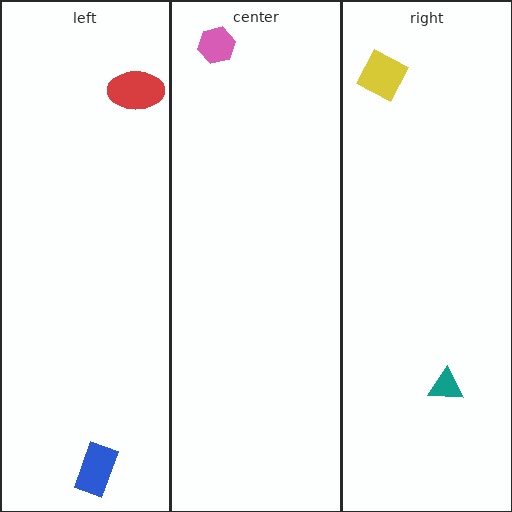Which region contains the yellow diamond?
The right region.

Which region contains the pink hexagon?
The center region.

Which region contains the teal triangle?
The right region.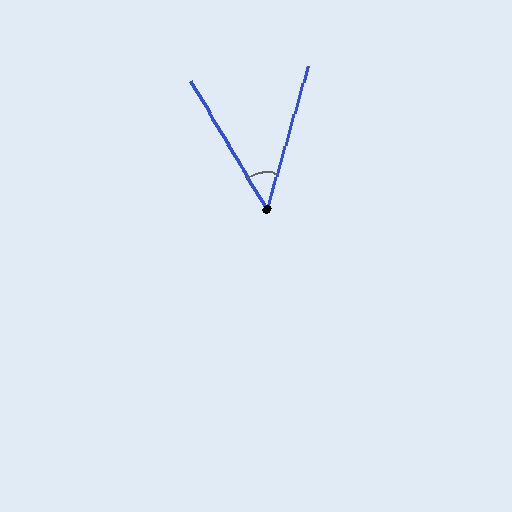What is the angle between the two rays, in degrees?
Approximately 47 degrees.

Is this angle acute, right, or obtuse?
It is acute.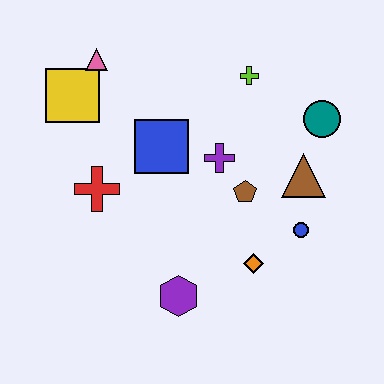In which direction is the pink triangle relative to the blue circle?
The pink triangle is to the left of the blue circle.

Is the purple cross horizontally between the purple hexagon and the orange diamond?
Yes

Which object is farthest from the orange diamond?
The pink triangle is farthest from the orange diamond.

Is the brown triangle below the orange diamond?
No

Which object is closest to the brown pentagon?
The purple cross is closest to the brown pentagon.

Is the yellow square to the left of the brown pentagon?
Yes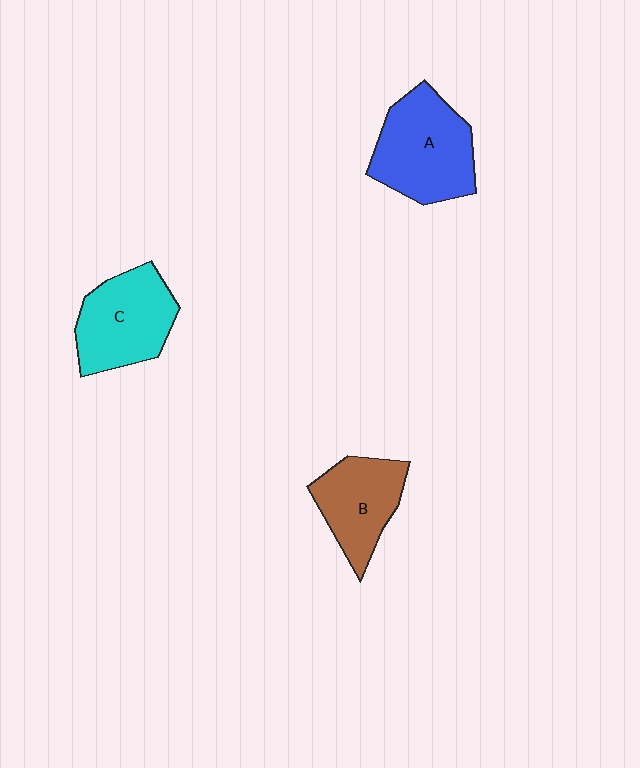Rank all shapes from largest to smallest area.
From largest to smallest: A (blue), C (cyan), B (brown).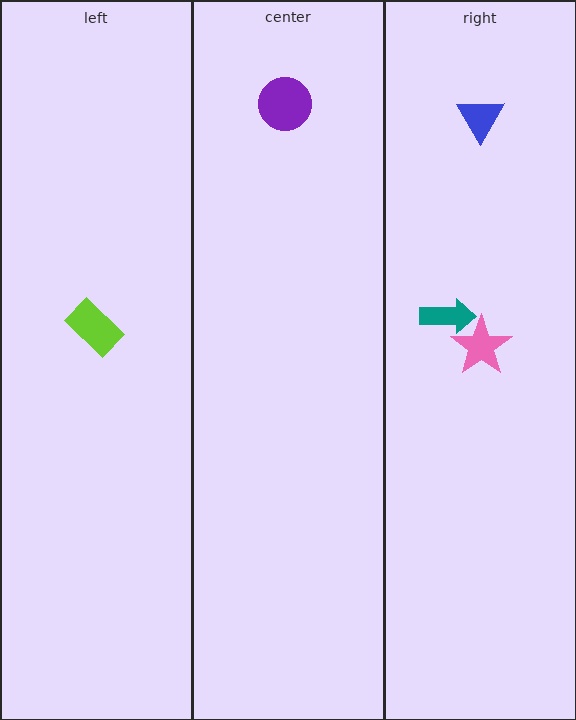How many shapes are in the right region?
3.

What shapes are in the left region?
The lime rectangle.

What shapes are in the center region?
The purple circle.